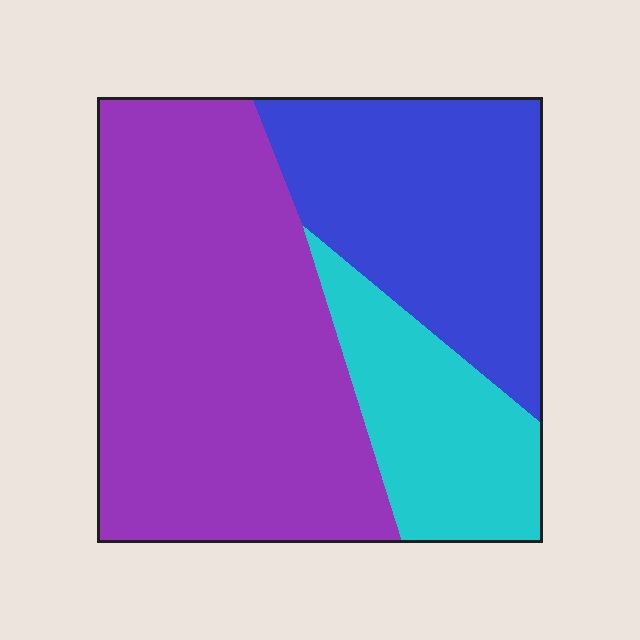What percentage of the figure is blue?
Blue covers 29% of the figure.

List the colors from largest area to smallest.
From largest to smallest: purple, blue, cyan.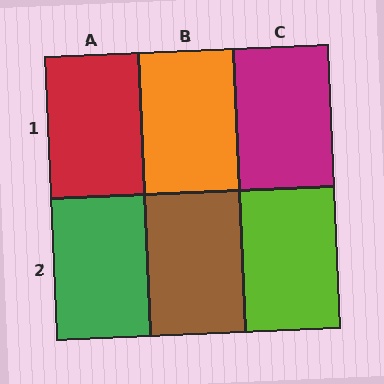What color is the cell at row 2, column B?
Brown.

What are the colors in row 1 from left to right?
Red, orange, magenta.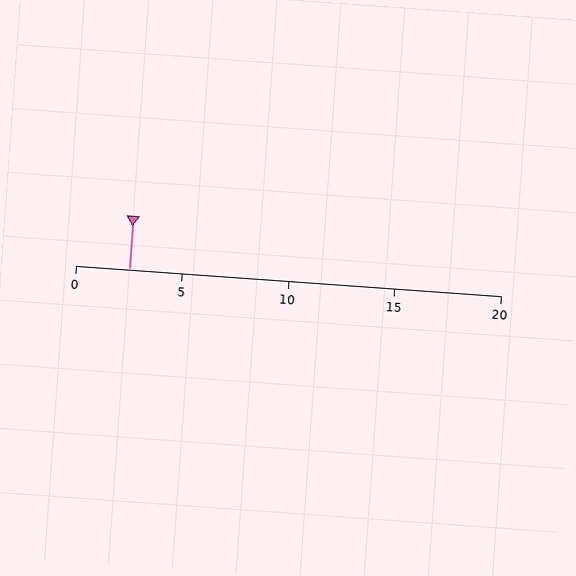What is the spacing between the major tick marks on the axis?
The major ticks are spaced 5 apart.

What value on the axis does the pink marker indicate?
The marker indicates approximately 2.5.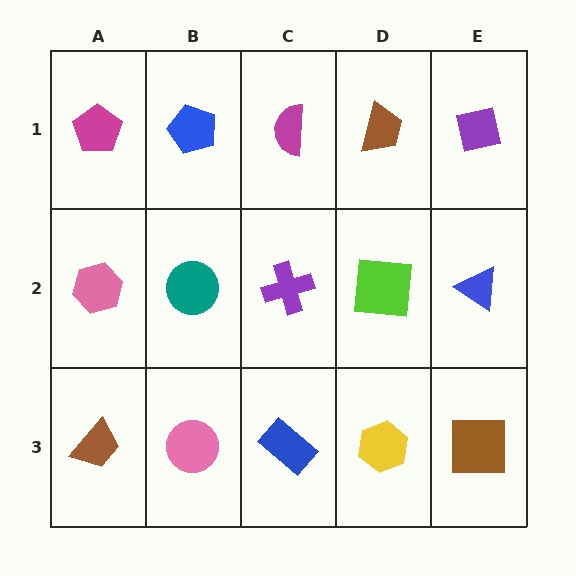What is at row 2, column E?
A blue triangle.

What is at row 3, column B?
A pink circle.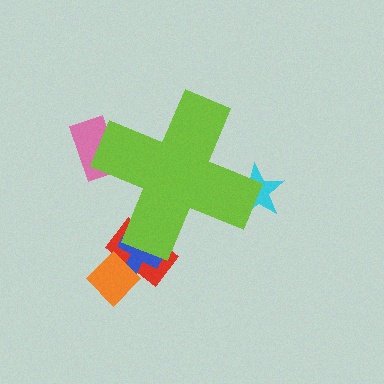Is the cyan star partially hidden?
Yes, the cyan star is partially hidden behind the lime cross.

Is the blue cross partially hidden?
Yes, the blue cross is partially hidden behind the lime cross.